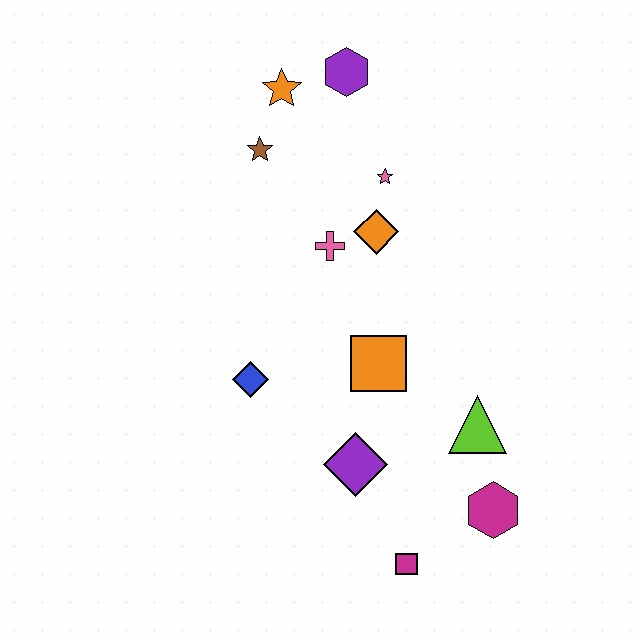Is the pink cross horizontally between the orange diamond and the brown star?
Yes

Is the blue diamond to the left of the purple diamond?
Yes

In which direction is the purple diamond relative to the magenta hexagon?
The purple diamond is to the left of the magenta hexagon.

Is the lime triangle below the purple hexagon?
Yes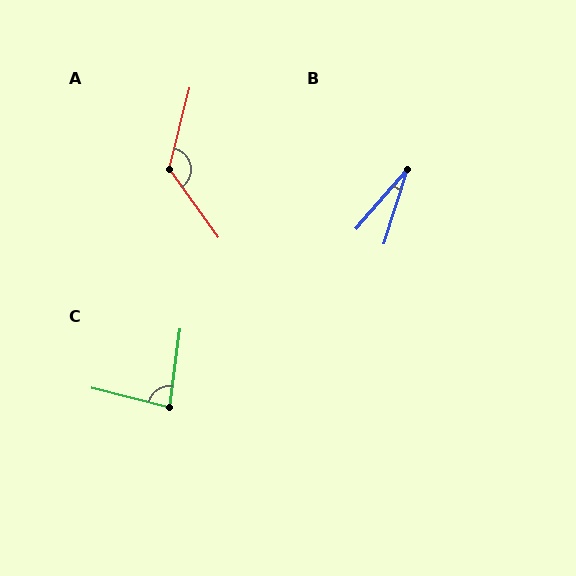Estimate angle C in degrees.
Approximately 83 degrees.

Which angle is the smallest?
B, at approximately 24 degrees.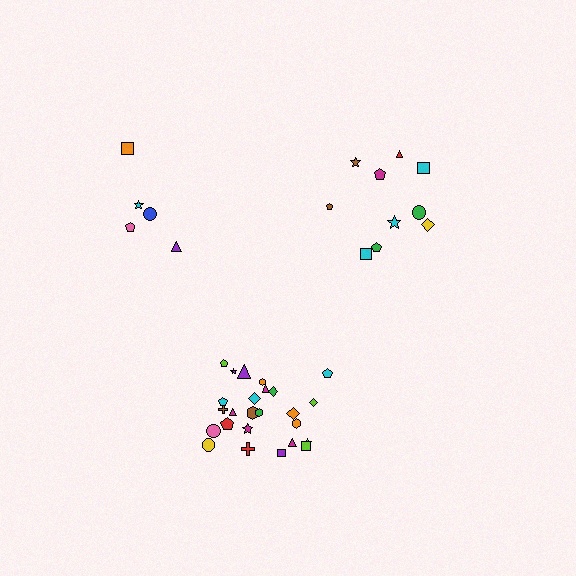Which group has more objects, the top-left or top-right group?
The top-right group.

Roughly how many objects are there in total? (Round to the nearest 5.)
Roughly 40 objects in total.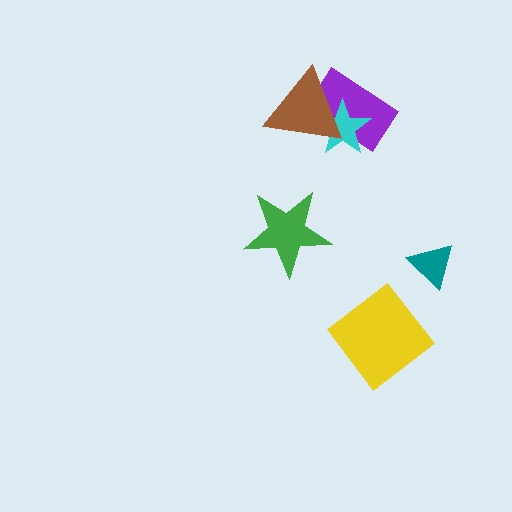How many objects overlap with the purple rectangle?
2 objects overlap with the purple rectangle.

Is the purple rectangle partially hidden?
Yes, it is partially covered by another shape.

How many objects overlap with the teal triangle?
0 objects overlap with the teal triangle.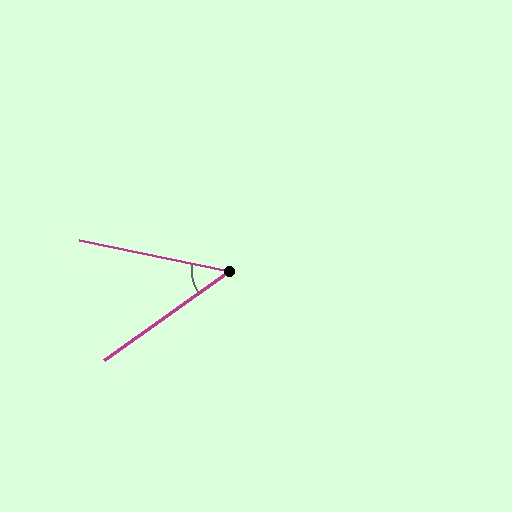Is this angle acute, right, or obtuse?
It is acute.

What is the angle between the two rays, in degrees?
Approximately 47 degrees.